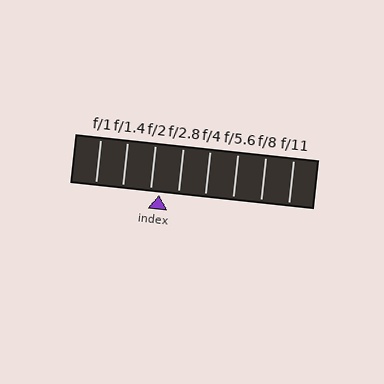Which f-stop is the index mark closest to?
The index mark is closest to f/2.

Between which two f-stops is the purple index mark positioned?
The index mark is between f/2 and f/2.8.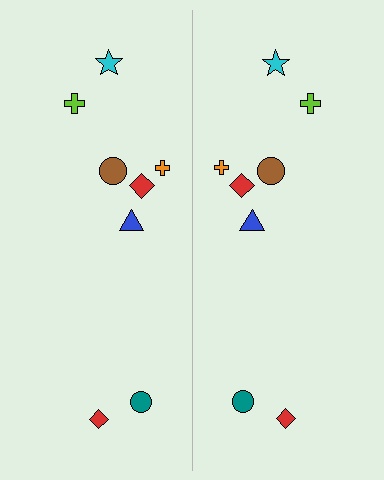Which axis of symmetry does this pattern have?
The pattern has a vertical axis of symmetry running through the center of the image.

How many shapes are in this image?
There are 16 shapes in this image.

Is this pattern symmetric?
Yes, this pattern has bilateral (reflection) symmetry.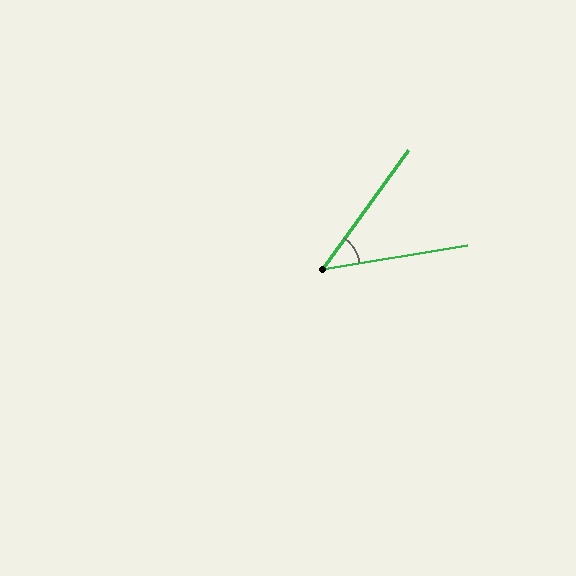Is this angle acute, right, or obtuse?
It is acute.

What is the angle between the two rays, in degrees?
Approximately 45 degrees.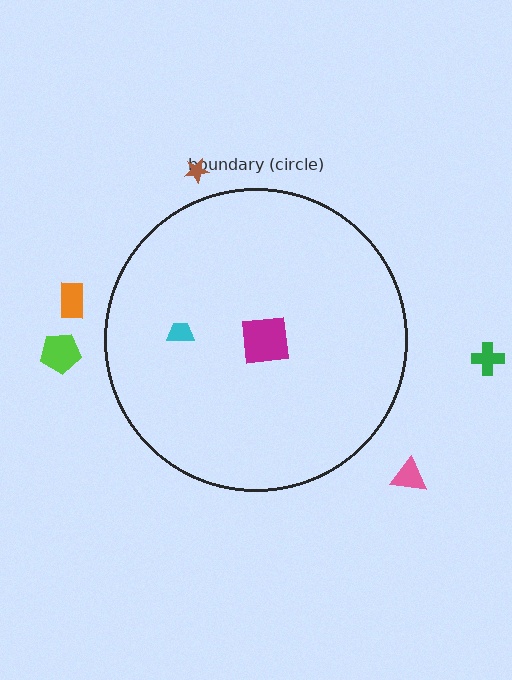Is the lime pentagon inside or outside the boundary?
Outside.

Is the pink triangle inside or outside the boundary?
Outside.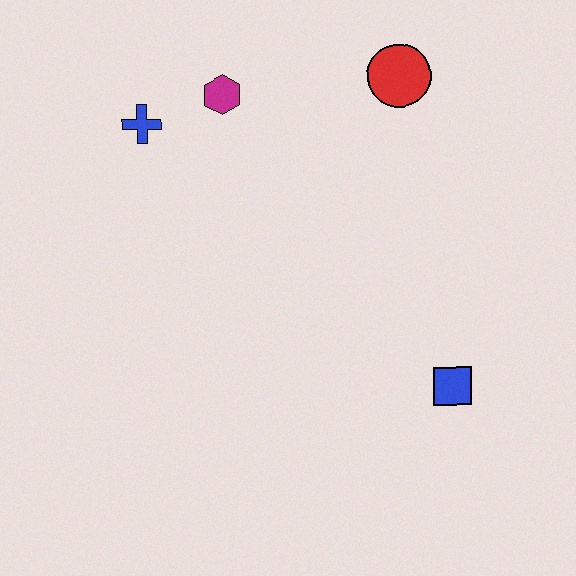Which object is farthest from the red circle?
The blue square is farthest from the red circle.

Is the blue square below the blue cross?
Yes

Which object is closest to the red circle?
The magenta hexagon is closest to the red circle.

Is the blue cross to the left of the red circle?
Yes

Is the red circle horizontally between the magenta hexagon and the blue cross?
No